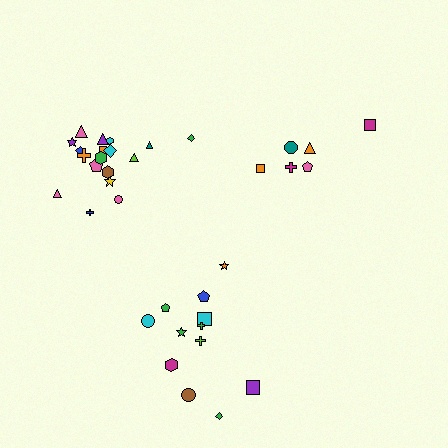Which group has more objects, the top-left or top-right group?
The top-left group.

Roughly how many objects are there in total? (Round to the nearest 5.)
Roughly 35 objects in total.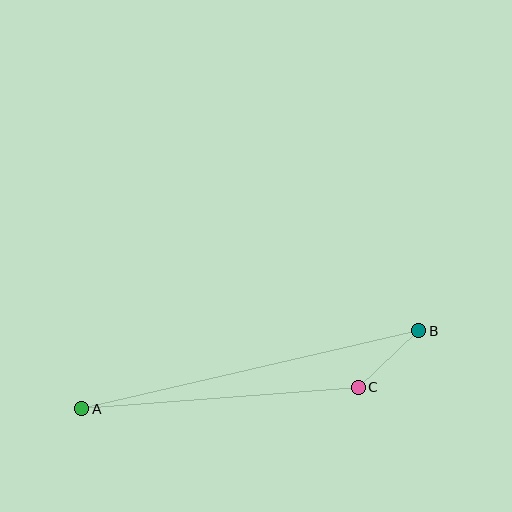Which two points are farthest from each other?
Points A and B are farthest from each other.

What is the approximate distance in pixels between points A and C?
The distance between A and C is approximately 277 pixels.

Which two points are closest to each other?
Points B and C are closest to each other.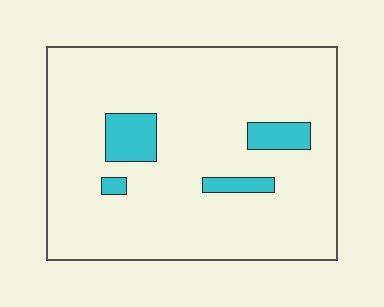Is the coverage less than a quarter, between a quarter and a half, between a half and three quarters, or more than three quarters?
Less than a quarter.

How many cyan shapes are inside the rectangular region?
4.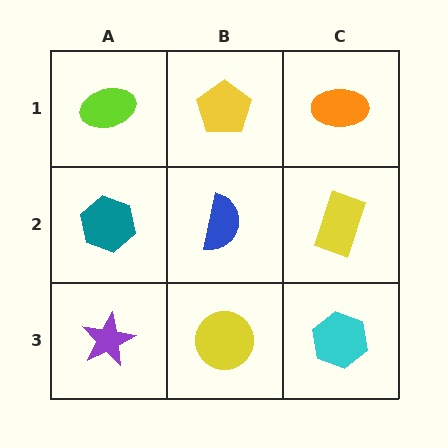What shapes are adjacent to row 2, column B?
A yellow pentagon (row 1, column B), a yellow circle (row 3, column B), a teal hexagon (row 2, column A), a yellow rectangle (row 2, column C).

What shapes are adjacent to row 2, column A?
A lime ellipse (row 1, column A), a purple star (row 3, column A), a blue semicircle (row 2, column B).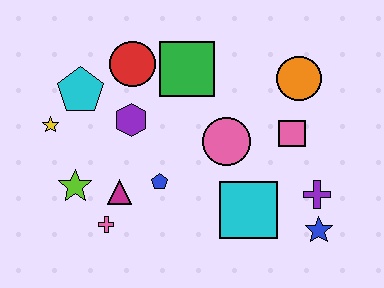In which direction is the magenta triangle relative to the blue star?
The magenta triangle is to the left of the blue star.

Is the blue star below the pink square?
Yes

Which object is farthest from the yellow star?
The blue star is farthest from the yellow star.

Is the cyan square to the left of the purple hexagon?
No